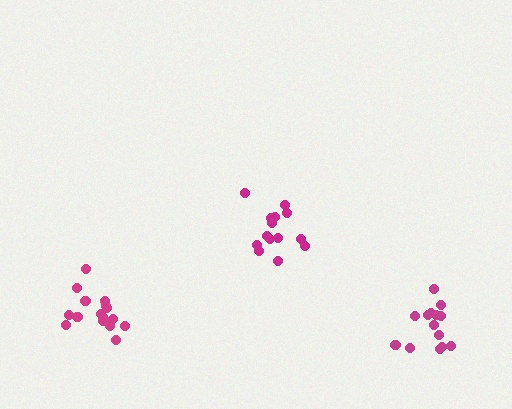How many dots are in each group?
Group 1: 16 dots, Group 2: 14 dots, Group 3: 14 dots (44 total).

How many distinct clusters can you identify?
There are 3 distinct clusters.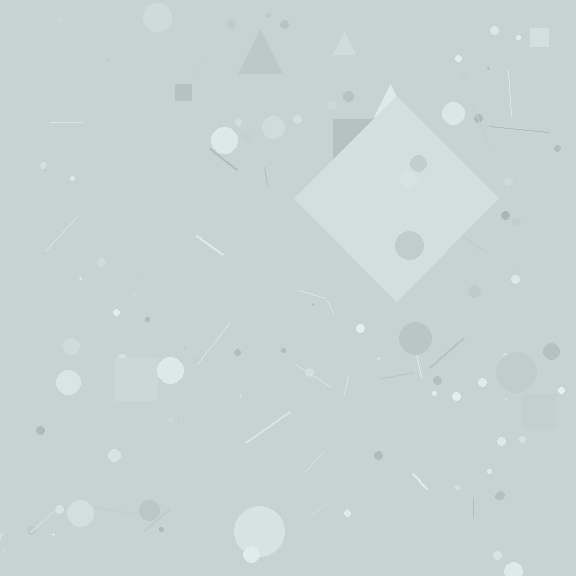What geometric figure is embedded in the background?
A diamond is embedded in the background.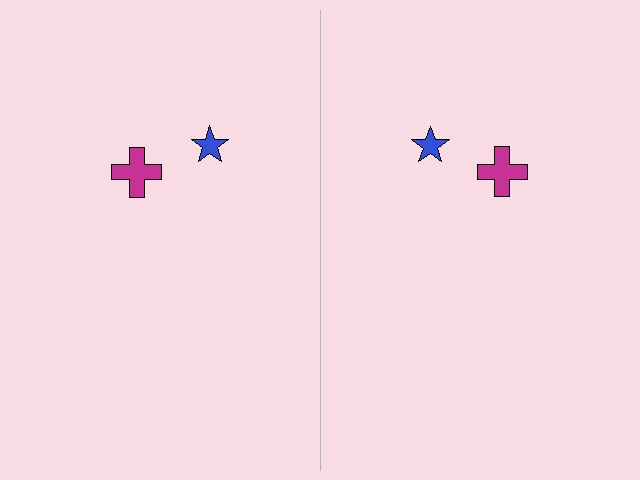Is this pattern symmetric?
Yes, this pattern has bilateral (reflection) symmetry.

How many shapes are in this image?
There are 4 shapes in this image.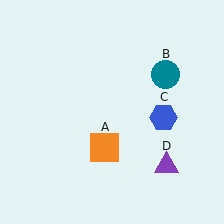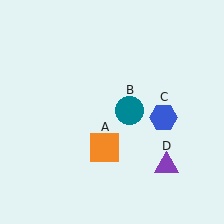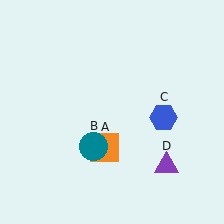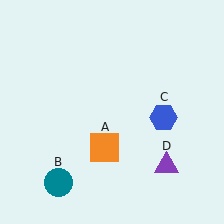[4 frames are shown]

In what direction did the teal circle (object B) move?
The teal circle (object B) moved down and to the left.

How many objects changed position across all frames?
1 object changed position: teal circle (object B).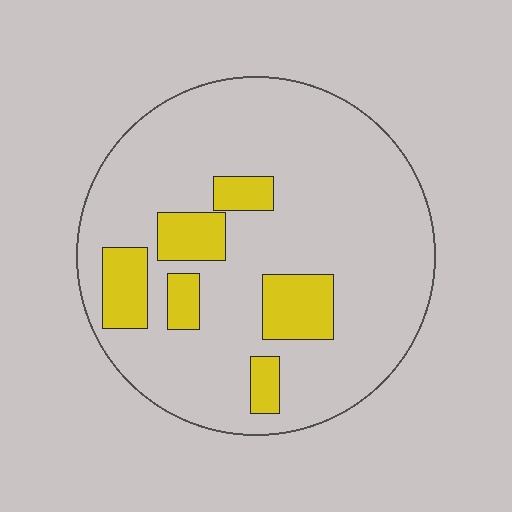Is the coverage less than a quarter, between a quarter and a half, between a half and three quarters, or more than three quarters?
Less than a quarter.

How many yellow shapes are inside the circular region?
6.